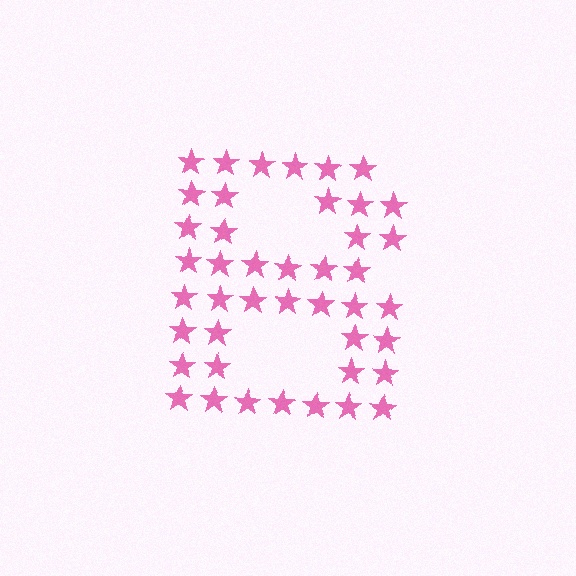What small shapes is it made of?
It is made of small stars.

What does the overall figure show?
The overall figure shows the letter B.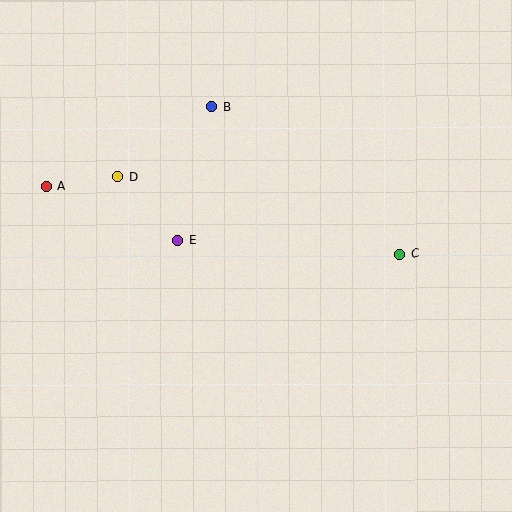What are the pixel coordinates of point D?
Point D is at (118, 177).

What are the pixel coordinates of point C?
Point C is at (400, 254).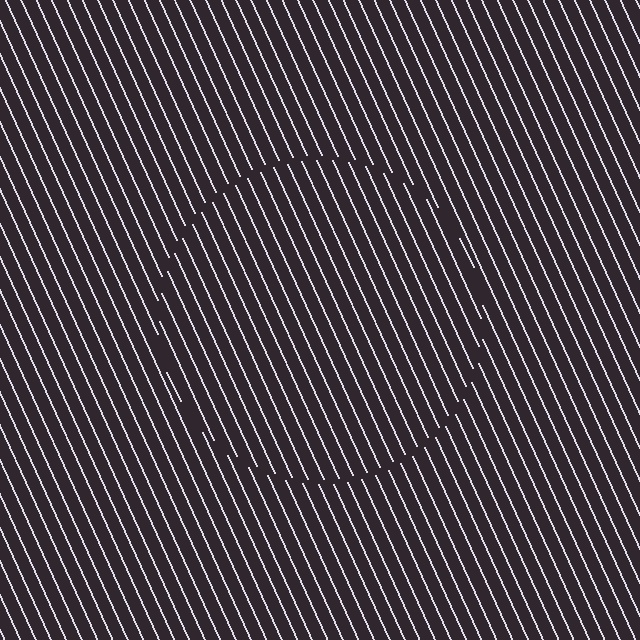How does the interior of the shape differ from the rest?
The interior of the shape contains the same grating, shifted by half a period — the contour is defined by the phase discontinuity where line-ends from the inner and outer gratings abut.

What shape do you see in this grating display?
An illusory circle. The interior of the shape contains the same grating, shifted by half a period — the contour is defined by the phase discontinuity where line-ends from the inner and outer gratings abut.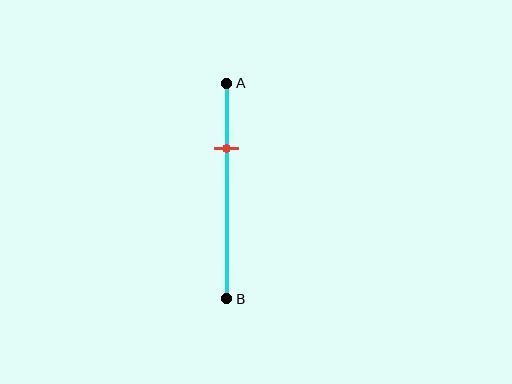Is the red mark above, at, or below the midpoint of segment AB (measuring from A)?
The red mark is above the midpoint of segment AB.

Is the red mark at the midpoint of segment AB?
No, the mark is at about 30% from A, not at the 50% midpoint.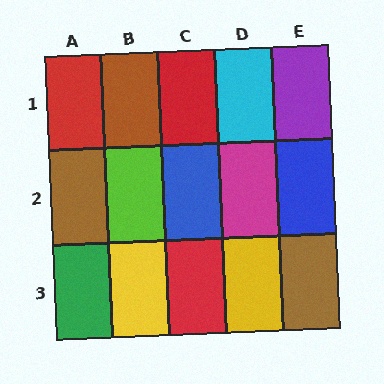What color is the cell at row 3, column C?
Red.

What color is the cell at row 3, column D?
Yellow.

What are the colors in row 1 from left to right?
Red, brown, red, cyan, purple.